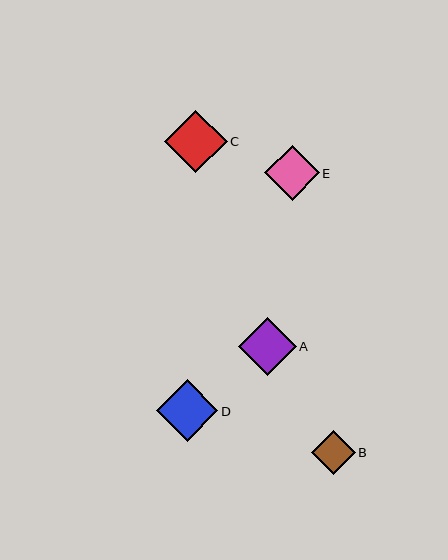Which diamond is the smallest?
Diamond B is the smallest with a size of approximately 44 pixels.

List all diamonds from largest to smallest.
From largest to smallest: C, D, A, E, B.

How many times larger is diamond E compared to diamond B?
Diamond E is approximately 1.2 times the size of diamond B.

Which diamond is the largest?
Diamond C is the largest with a size of approximately 63 pixels.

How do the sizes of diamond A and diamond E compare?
Diamond A and diamond E are approximately the same size.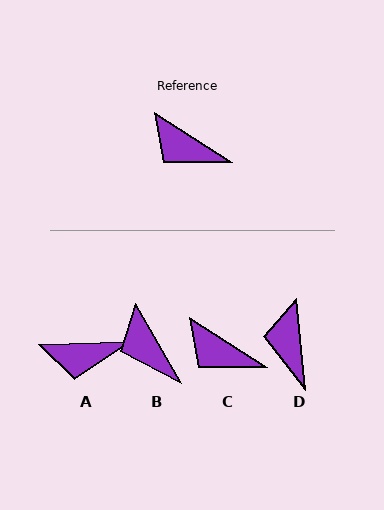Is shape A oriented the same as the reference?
No, it is off by about 35 degrees.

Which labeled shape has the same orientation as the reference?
C.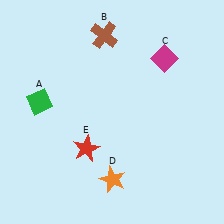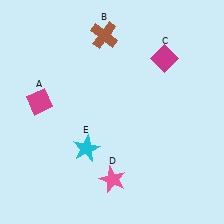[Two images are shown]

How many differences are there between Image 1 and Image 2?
There are 3 differences between the two images.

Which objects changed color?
A changed from green to magenta. D changed from orange to pink. E changed from red to cyan.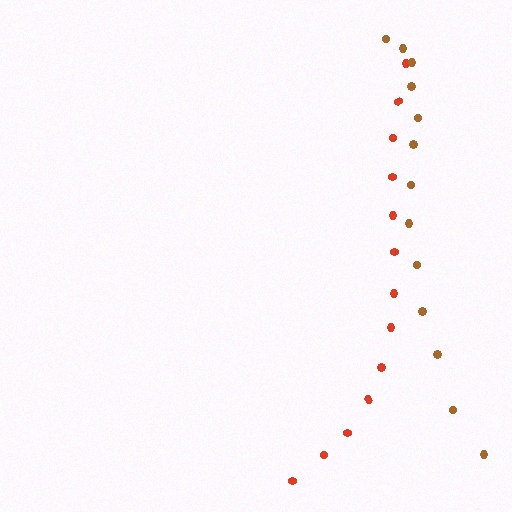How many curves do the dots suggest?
There are 2 distinct paths.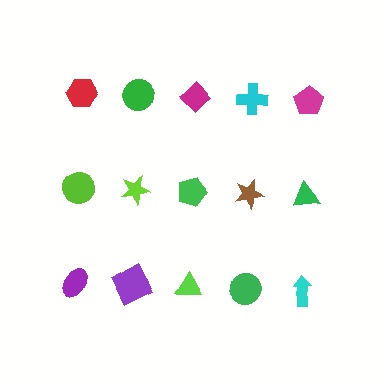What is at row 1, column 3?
A magenta diamond.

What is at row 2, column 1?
A lime circle.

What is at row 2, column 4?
A brown star.